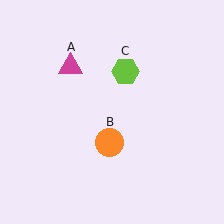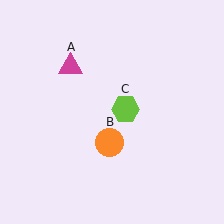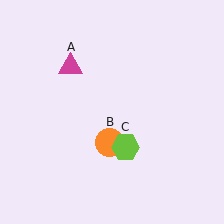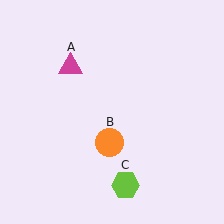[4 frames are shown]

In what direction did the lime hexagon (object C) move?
The lime hexagon (object C) moved down.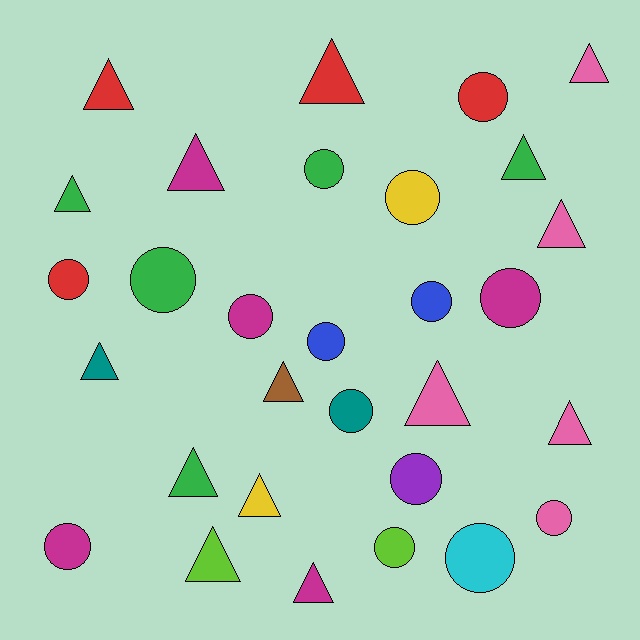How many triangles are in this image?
There are 15 triangles.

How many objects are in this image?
There are 30 objects.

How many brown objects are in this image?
There is 1 brown object.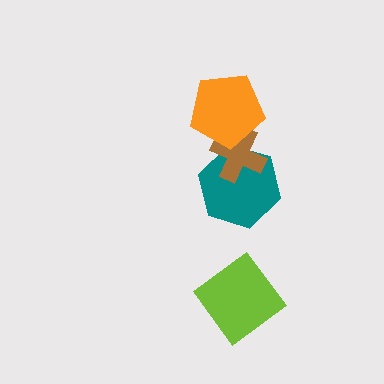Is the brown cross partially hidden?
Yes, it is partially covered by another shape.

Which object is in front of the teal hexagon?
The brown cross is in front of the teal hexagon.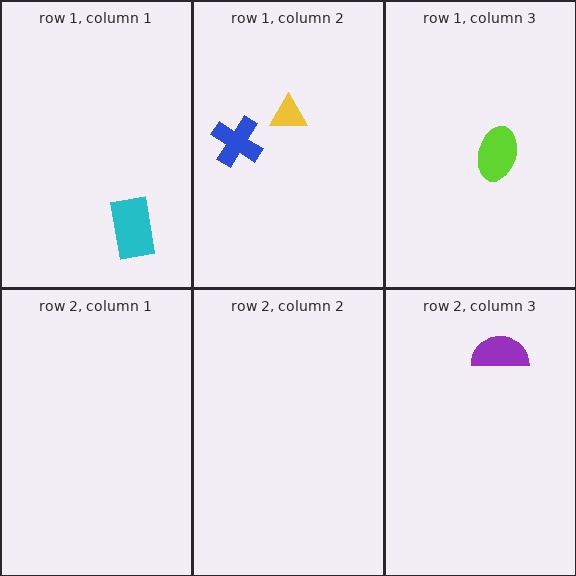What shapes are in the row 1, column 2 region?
The blue cross, the yellow triangle.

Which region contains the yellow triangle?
The row 1, column 2 region.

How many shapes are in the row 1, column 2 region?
2.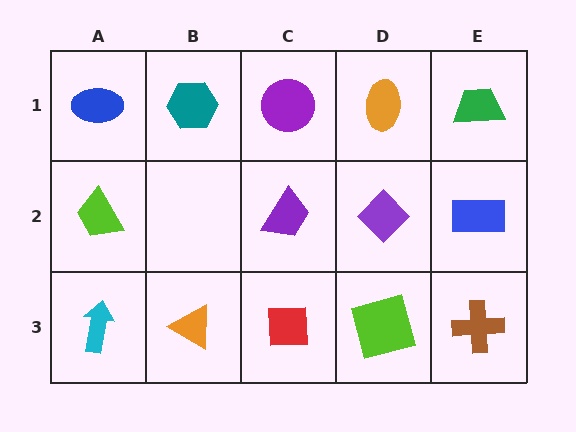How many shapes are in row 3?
5 shapes.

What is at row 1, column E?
A green trapezoid.